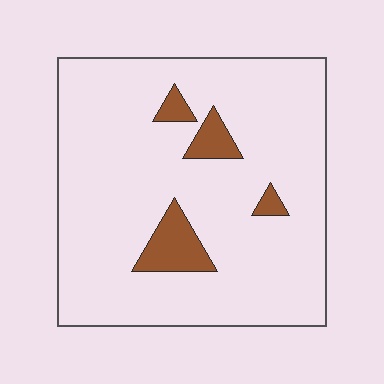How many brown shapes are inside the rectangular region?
4.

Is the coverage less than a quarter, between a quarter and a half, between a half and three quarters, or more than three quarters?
Less than a quarter.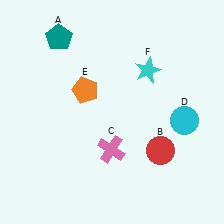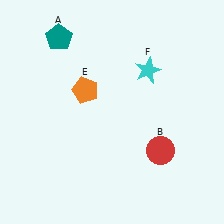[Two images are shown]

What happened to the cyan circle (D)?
The cyan circle (D) was removed in Image 2. It was in the bottom-right area of Image 1.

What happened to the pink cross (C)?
The pink cross (C) was removed in Image 2. It was in the bottom-left area of Image 1.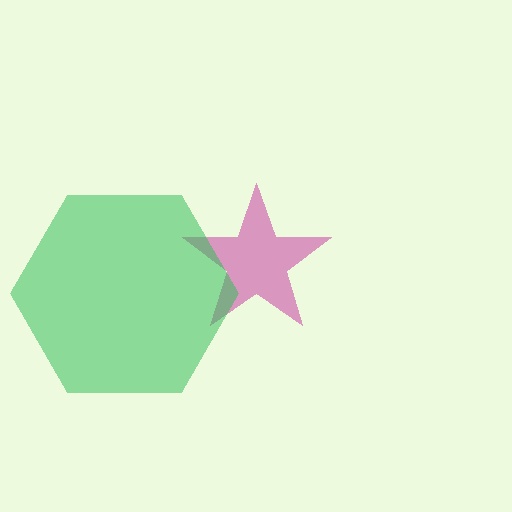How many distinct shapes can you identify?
There are 2 distinct shapes: a magenta star, a green hexagon.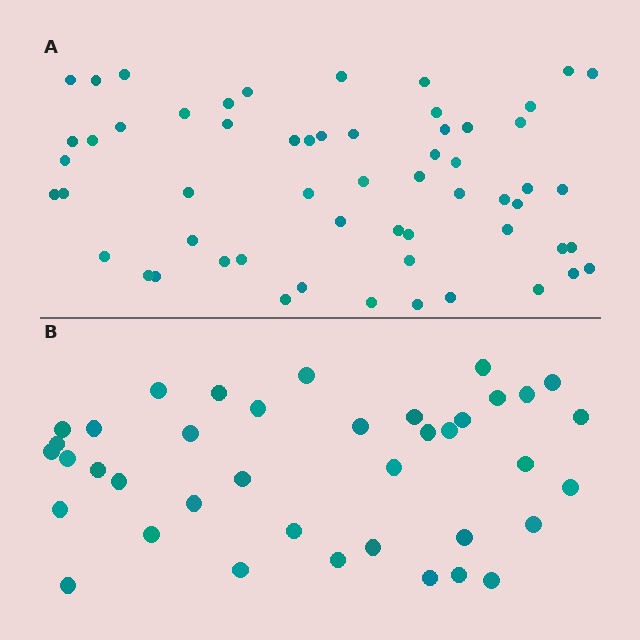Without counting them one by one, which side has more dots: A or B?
Region A (the top region) has more dots.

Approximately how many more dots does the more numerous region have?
Region A has approximately 20 more dots than region B.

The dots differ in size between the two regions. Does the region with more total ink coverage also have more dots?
No. Region B has more total ink coverage because its dots are larger, but region A actually contains more individual dots. Total area can be misleading — the number of items is what matters here.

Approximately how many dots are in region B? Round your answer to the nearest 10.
About 40 dots. (The exact count is 39, which rounds to 40.)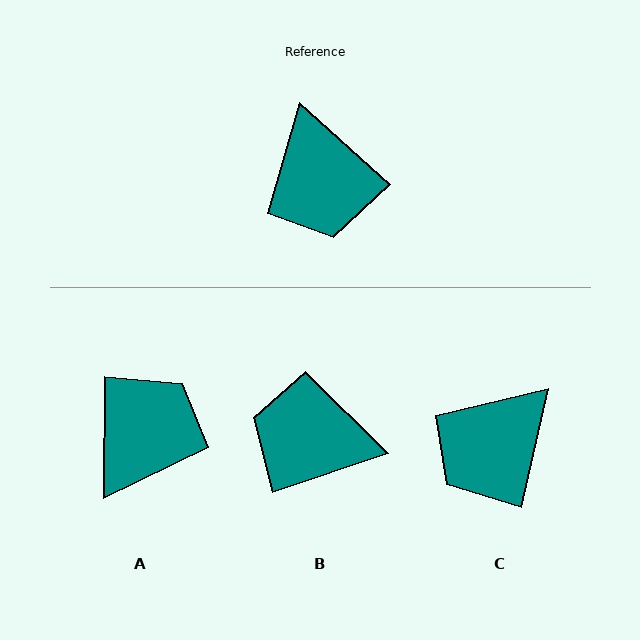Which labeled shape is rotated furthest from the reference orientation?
A, about 132 degrees away.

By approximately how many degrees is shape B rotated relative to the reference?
Approximately 119 degrees clockwise.